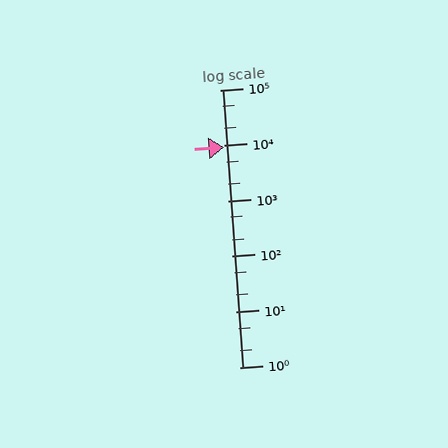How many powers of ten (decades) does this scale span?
The scale spans 5 decades, from 1 to 100000.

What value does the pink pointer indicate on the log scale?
The pointer indicates approximately 9100.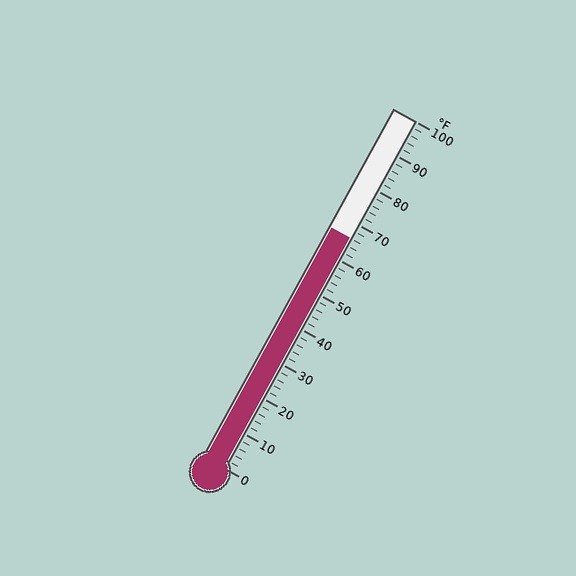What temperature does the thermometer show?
The thermometer shows approximately 66°F.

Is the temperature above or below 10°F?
The temperature is above 10°F.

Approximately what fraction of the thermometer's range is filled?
The thermometer is filled to approximately 65% of its range.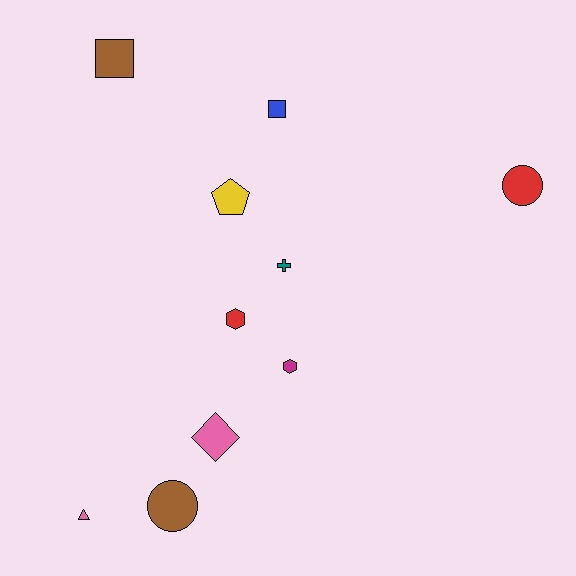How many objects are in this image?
There are 10 objects.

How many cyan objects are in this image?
There are no cyan objects.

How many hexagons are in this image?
There are 2 hexagons.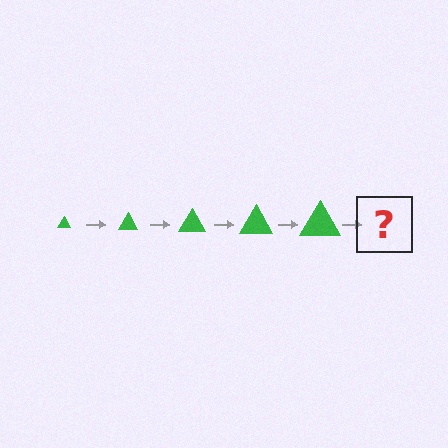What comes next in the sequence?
The next element should be a green triangle, larger than the previous one.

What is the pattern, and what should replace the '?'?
The pattern is that the triangle gets progressively larger each step. The '?' should be a green triangle, larger than the previous one.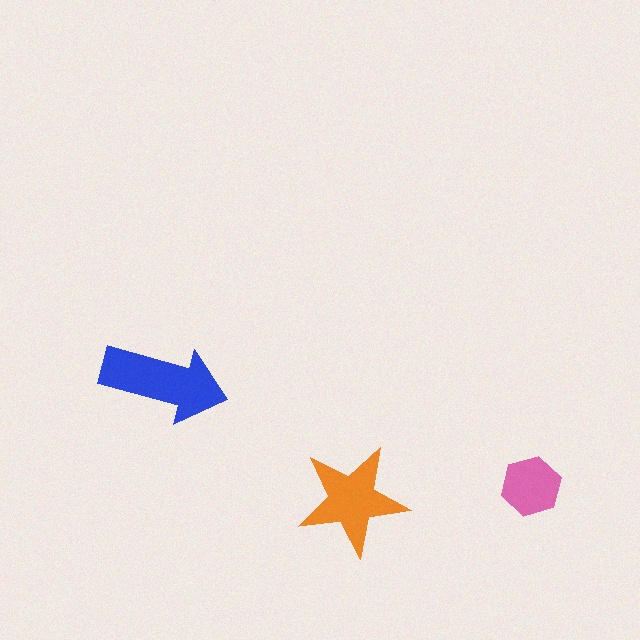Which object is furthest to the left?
The blue arrow is leftmost.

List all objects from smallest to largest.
The pink hexagon, the orange star, the blue arrow.